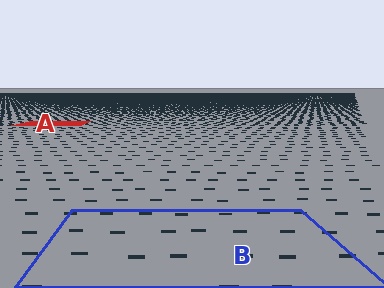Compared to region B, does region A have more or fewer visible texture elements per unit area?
Region A has more texture elements per unit area — they are packed more densely because it is farther away.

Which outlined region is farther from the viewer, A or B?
Region A is farther from the viewer — the texture elements inside it appear smaller and more densely packed.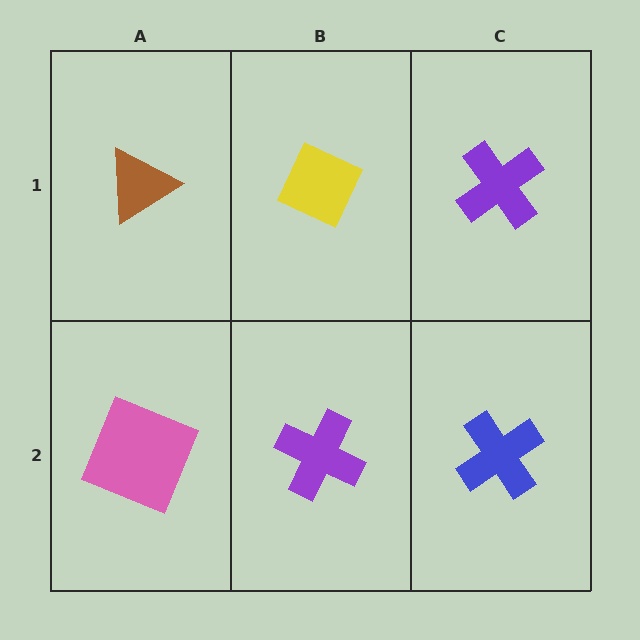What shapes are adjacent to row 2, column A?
A brown triangle (row 1, column A), a purple cross (row 2, column B).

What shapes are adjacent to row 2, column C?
A purple cross (row 1, column C), a purple cross (row 2, column B).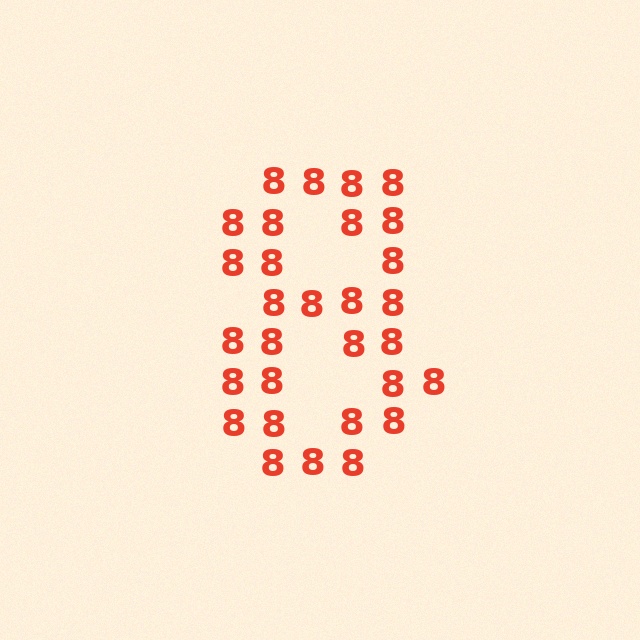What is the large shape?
The large shape is the digit 8.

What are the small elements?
The small elements are digit 8's.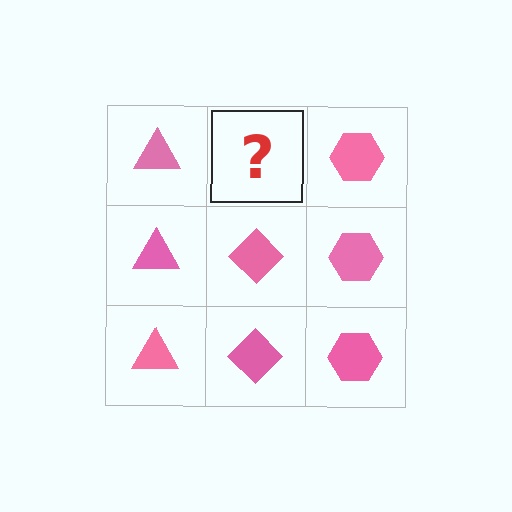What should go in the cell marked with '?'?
The missing cell should contain a pink diamond.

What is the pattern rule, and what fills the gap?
The rule is that each column has a consistent shape. The gap should be filled with a pink diamond.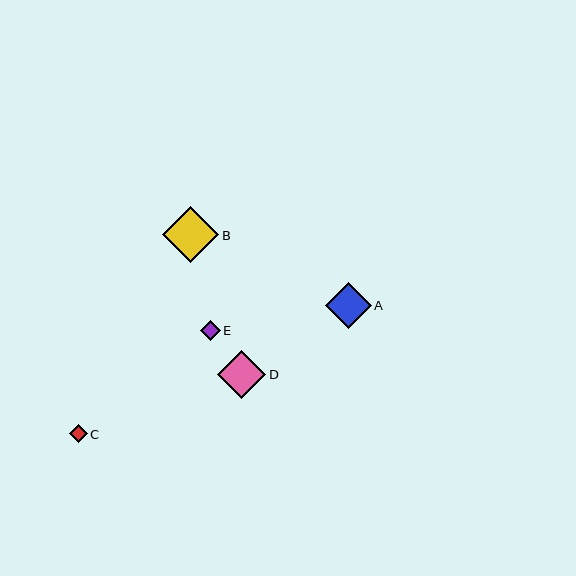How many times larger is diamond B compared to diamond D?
Diamond B is approximately 1.2 times the size of diamond D.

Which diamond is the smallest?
Diamond C is the smallest with a size of approximately 18 pixels.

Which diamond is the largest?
Diamond B is the largest with a size of approximately 56 pixels.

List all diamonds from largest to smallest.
From largest to smallest: B, D, A, E, C.